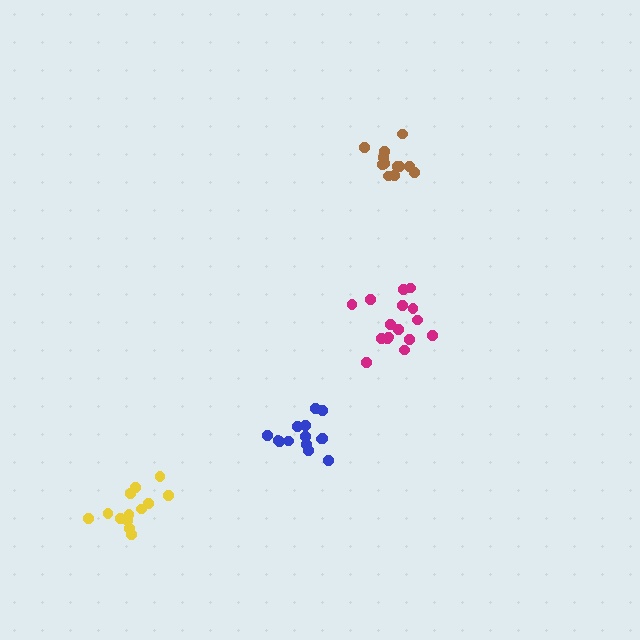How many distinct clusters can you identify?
There are 4 distinct clusters.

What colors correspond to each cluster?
The clusters are colored: yellow, brown, magenta, blue.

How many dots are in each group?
Group 1: 13 dots, Group 2: 12 dots, Group 3: 16 dots, Group 4: 14 dots (55 total).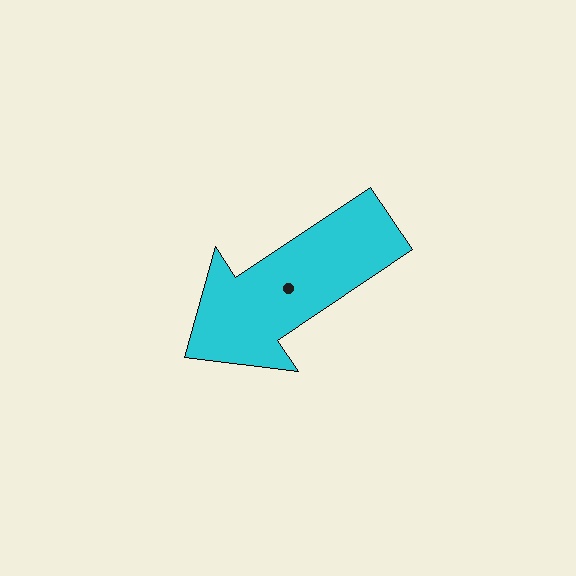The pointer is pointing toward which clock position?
Roughly 8 o'clock.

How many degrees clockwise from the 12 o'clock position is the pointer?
Approximately 236 degrees.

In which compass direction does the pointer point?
Southwest.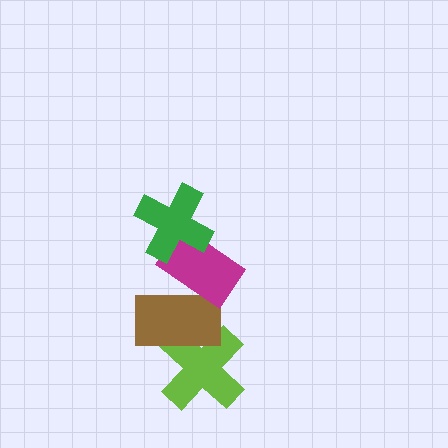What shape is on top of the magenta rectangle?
The green cross is on top of the magenta rectangle.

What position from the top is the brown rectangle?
The brown rectangle is 3rd from the top.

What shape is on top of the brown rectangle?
The magenta rectangle is on top of the brown rectangle.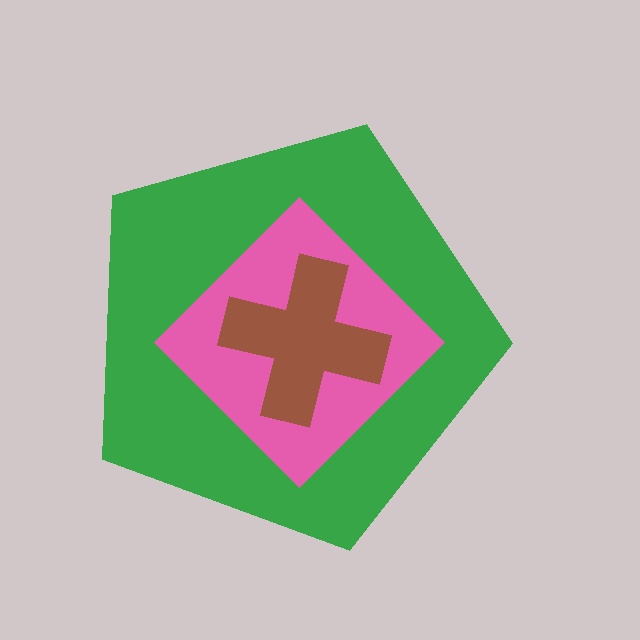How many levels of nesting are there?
3.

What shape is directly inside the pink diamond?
The brown cross.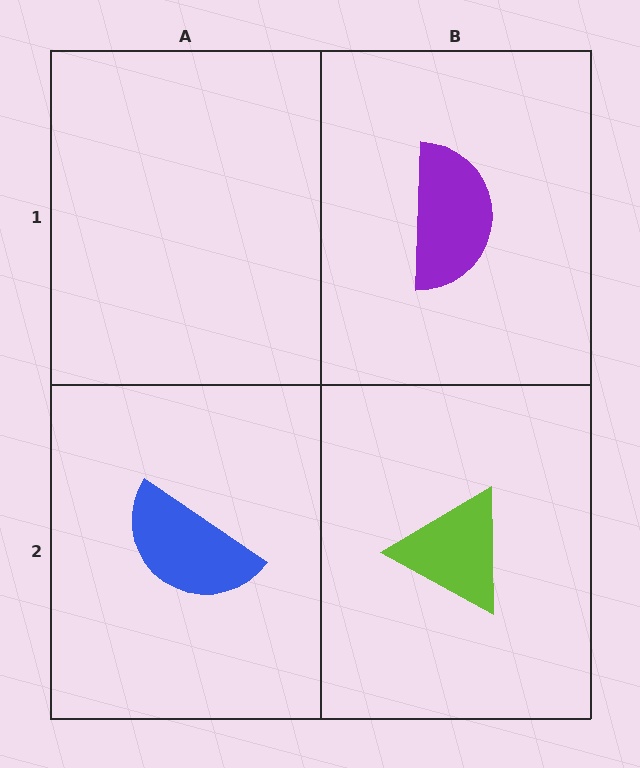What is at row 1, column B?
A purple semicircle.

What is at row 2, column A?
A blue semicircle.